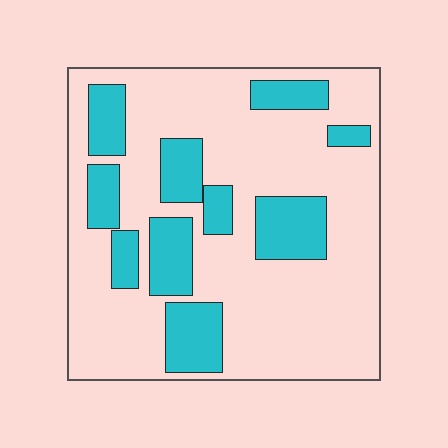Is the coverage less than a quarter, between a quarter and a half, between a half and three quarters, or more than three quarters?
Between a quarter and a half.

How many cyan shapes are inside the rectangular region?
10.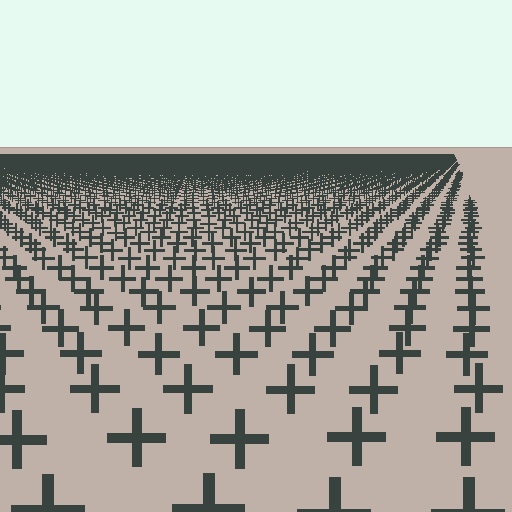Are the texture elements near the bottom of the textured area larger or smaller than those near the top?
Larger. Near the bottom, elements are closer to the viewer and appear at a bigger on-screen size.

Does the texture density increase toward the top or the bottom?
Density increases toward the top.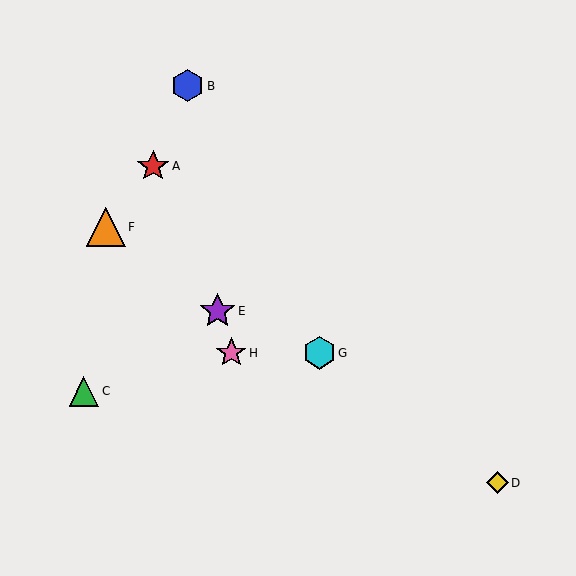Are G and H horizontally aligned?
Yes, both are at y≈353.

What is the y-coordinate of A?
Object A is at y≈166.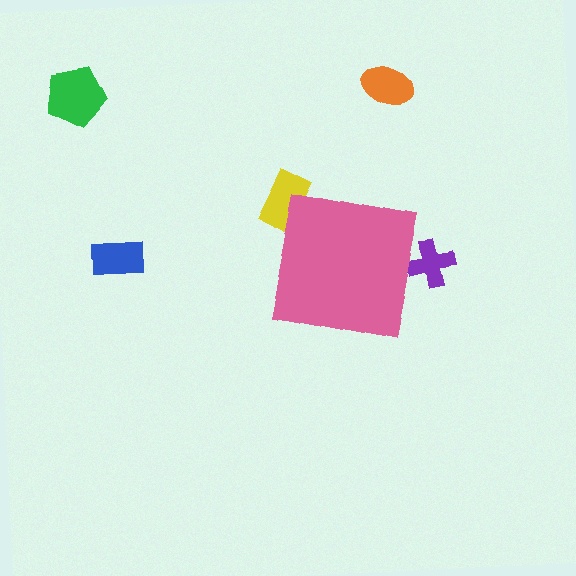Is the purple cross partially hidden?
Yes, the purple cross is partially hidden behind the pink square.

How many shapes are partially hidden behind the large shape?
2 shapes are partially hidden.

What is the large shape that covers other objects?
A pink square.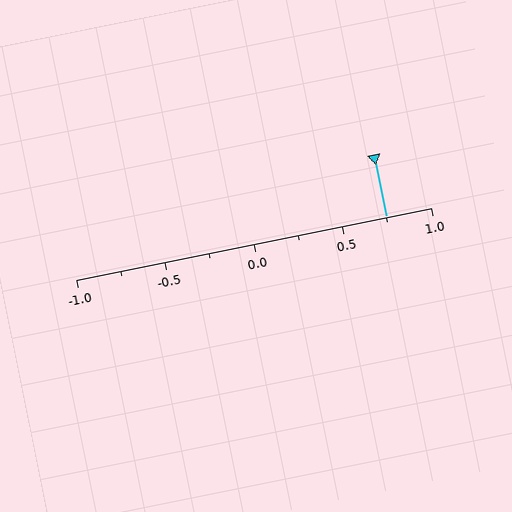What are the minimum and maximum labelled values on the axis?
The axis runs from -1.0 to 1.0.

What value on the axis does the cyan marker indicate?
The marker indicates approximately 0.75.